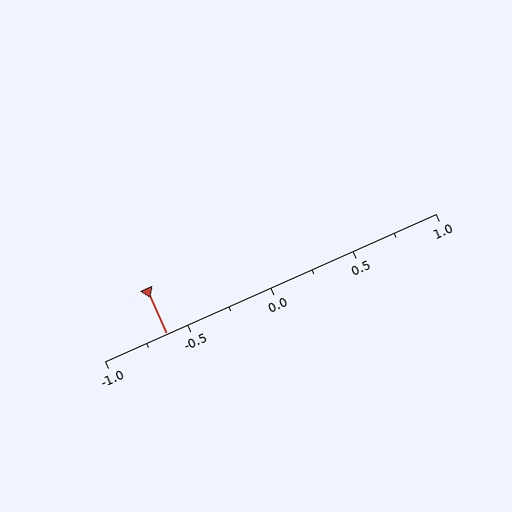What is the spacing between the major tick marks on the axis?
The major ticks are spaced 0.5 apart.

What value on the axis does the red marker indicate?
The marker indicates approximately -0.62.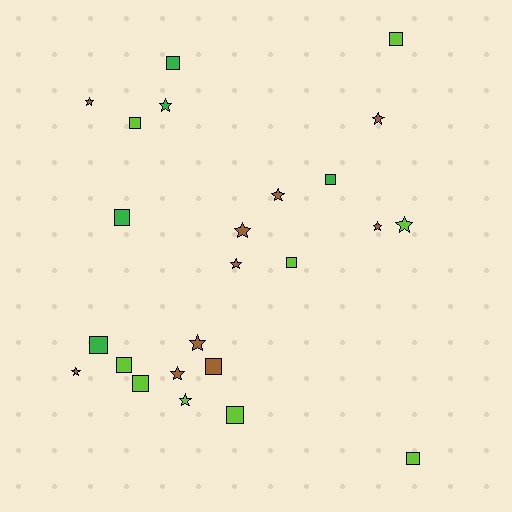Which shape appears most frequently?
Square, with 12 objects.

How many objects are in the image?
There are 24 objects.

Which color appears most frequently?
Brown, with 10 objects.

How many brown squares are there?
There is 1 brown square.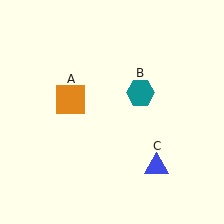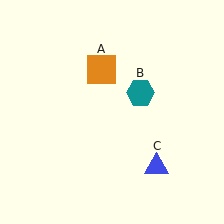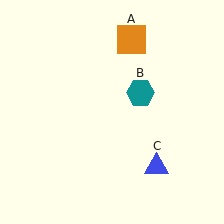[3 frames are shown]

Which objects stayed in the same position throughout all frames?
Teal hexagon (object B) and blue triangle (object C) remained stationary.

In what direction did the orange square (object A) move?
The orange square (object A) moved up and to the right.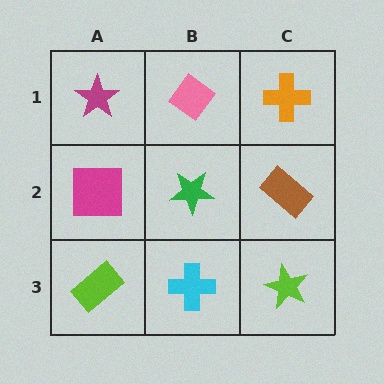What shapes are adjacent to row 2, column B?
A pink diamond (row 1, column B), a cyan cross (row 3, column B), a magenta square (row 2, column A), a brown rectangle (row 2, column C).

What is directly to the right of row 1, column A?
A pink diamond.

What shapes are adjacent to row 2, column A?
A magenta star (row 1, column A), a lime rectangle (row 3, column A), a green star (row 2, column B).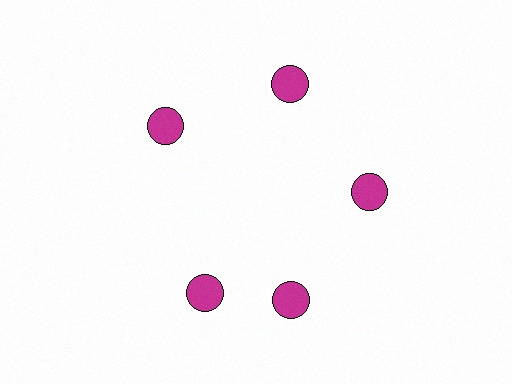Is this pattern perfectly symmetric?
No. The 5 magenta circles are arranged in a ring, but one element near the 8 o'clock position is rotated out of alignment along the ring, breaking the 5-fold rotational symmetry.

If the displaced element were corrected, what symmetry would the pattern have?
It would have 5-fold rotational symmetry — the pattern would map onto itself every 72 degrees.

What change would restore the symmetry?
The symmetry would be restored by rotating it back into even spacing with its neighbors so that all 5 circles sit at equal angles and equal distance from the center.